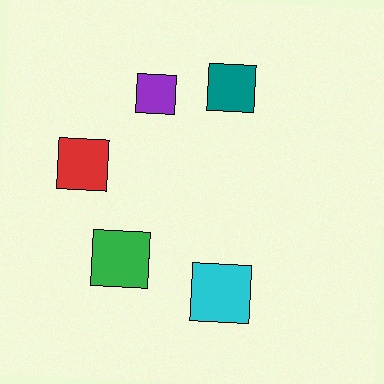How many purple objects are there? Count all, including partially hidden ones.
There is 1 purple object.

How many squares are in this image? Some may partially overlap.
There are 5 squares.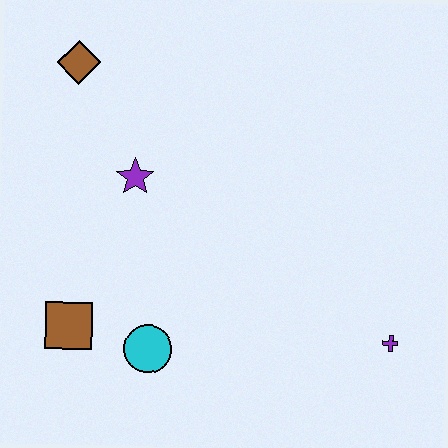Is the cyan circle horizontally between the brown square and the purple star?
No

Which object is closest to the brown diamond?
The purple star is closest to the brown diamond.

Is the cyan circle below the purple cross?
Yes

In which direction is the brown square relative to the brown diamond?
The brown square is below the brown diamond.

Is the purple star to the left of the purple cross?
Yes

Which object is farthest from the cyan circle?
The brown diamond is farthest from the cyan circle.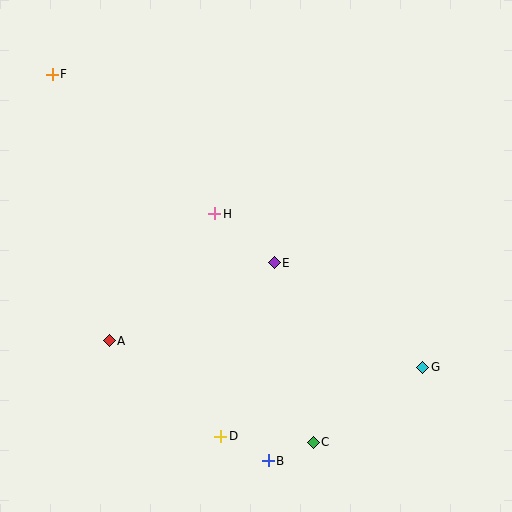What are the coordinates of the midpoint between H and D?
The midpoint between H and D is at (218, 325).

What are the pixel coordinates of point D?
Point D is at (221, 436).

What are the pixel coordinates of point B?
Point B is at (268, 461).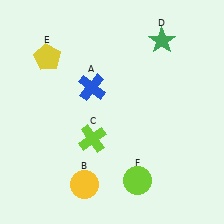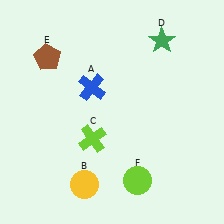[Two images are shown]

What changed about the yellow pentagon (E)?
In Image 1, E is yellow. In Image 2, it changed to brown.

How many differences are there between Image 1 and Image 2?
There is 1 difference between the two images.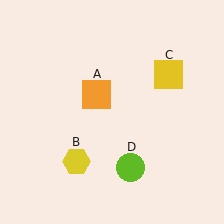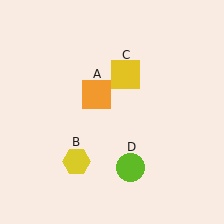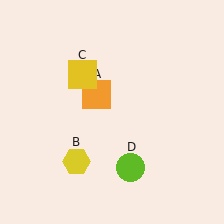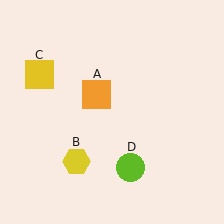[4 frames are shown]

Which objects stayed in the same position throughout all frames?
Orange square (object A) and yellow hexagon (object B) and lime circle (object D) remained stationary.